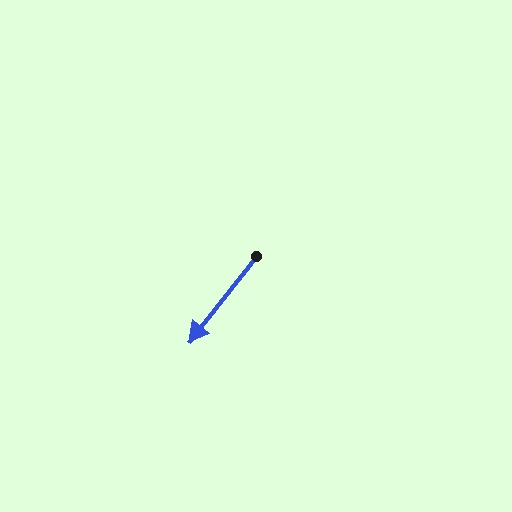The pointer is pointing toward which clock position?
Roughly 7 o'clock.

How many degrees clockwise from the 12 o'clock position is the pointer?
Approximately 218 degrees.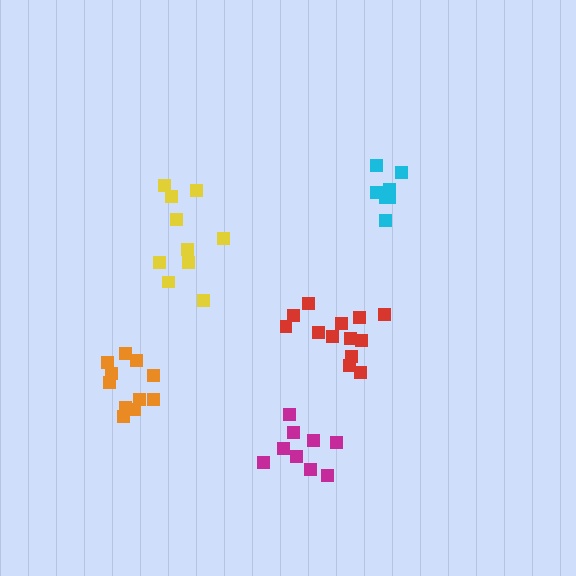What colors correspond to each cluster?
The clusters are colored: cyan, yellow, magenta, red, orange.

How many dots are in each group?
Group 1: 7 dots, Group 2: 10 dots, Group 3: 9 dots, Group 4: 13 dots, Group 5: 11 dots (50 total).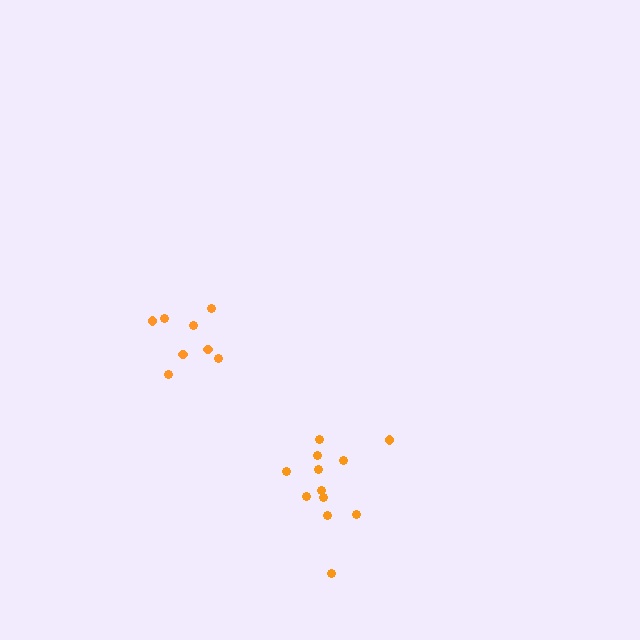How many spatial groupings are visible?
There are 2 spatial groupings.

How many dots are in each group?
Group 1: 12 dots, Group 2: 8 dots (20 total).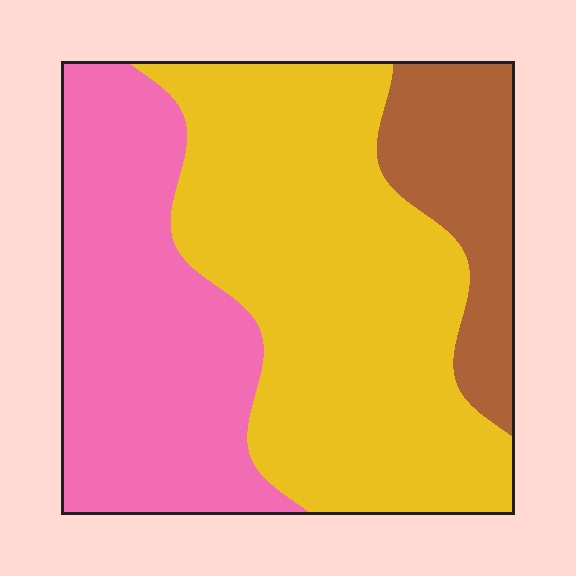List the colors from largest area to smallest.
From largest to smallest: yellow, pink, brown.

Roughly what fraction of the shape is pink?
Pink covers about 35% of the shape.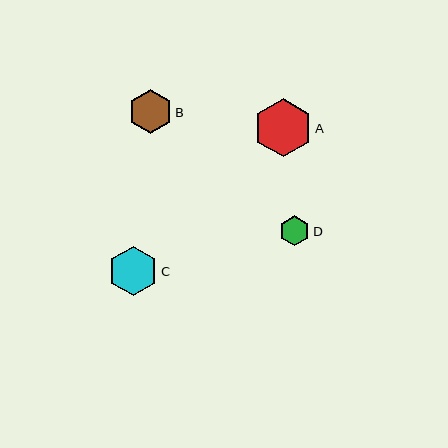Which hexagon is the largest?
Hexagon A is the largest with a size of approximately 58 pixels.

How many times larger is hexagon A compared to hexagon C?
Hexagon A is approximately 1.2 times the size of hexagon C.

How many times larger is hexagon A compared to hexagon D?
Hexagon A is approximately 1.9 times the size of hexagon D.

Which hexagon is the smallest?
Hexagon D is the smallest with a size of approximately 30 pixels.